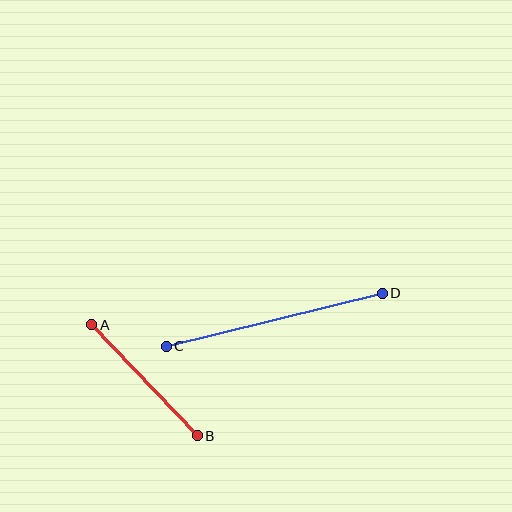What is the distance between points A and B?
The distance is approximately 153 pixels.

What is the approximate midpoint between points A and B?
The midpoint is at approximately (144, 380) pixels.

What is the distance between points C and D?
The distance is approximately 222 pixels.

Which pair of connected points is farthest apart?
Points C and D are farthest apart.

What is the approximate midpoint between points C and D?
The midpoint is at approximately (274, 320) pixels.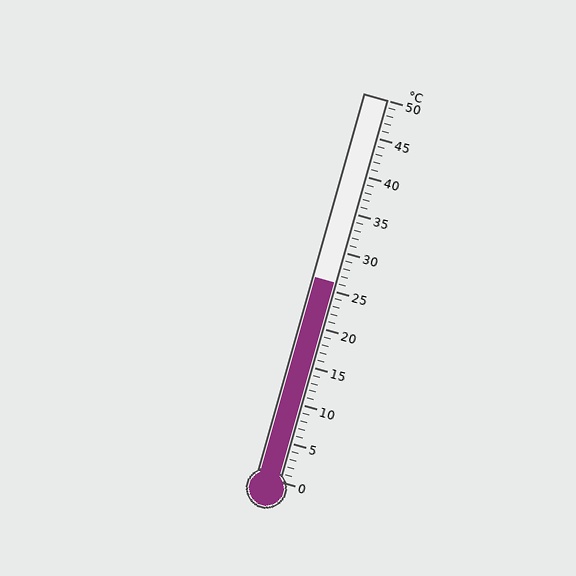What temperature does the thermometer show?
The thermometer shows approximately 26°C.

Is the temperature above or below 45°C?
The temperature is below 45°C.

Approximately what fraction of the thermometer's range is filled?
The thermometer is filled to approximately 50% of its range.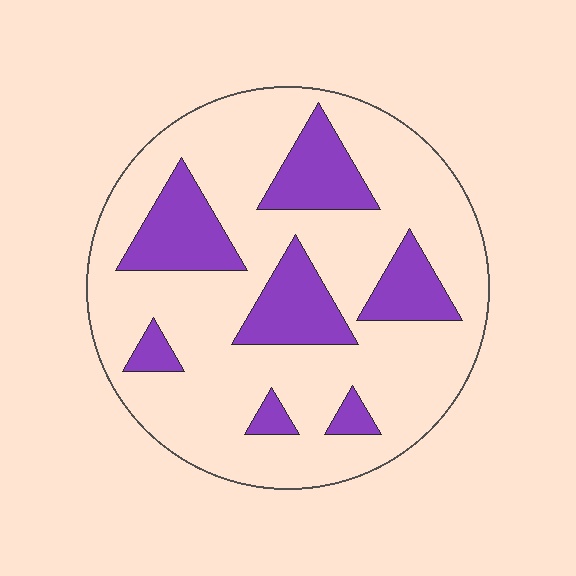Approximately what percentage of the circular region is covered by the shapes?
Approximately 25%.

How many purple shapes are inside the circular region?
7.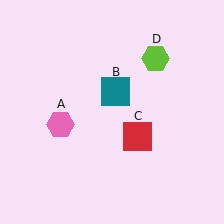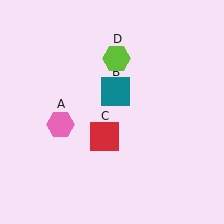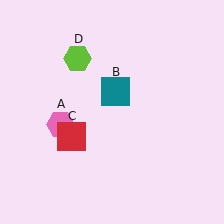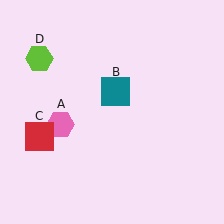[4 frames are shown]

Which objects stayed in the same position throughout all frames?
Pink hexagon (object A) and teal square (object B) remained stationary.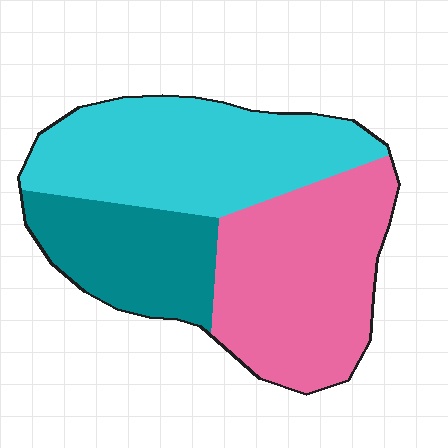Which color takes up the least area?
Teal, at roughly 25%.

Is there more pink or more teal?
Pink.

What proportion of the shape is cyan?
Cyan takes up about three eighths (3/8) of the shape.